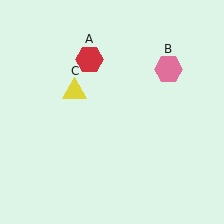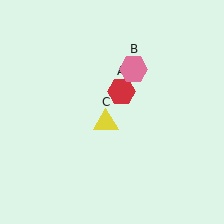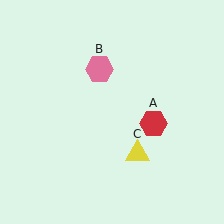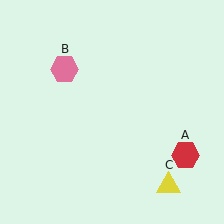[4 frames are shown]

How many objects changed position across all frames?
3 objects changed position: red hexagon (object A), pink hexagon (object B), yellow triangle (object C).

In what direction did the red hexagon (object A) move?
The red hexagon (object A) moved down and to the right.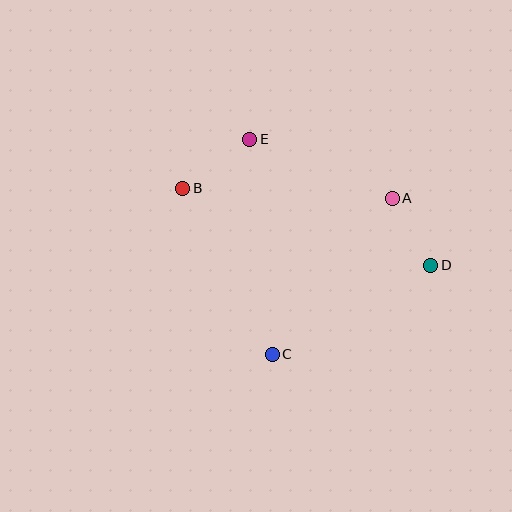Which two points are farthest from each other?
Points B and D are farthest from each other.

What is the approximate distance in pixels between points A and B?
The distance between A and B is approximately 209 pixels.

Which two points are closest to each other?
Points A and D are closest to each other.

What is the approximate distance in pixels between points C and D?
The distance between C and D is approximately 182 pixels.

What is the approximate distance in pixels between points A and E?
The distance between A and E is approximately 154 pixels.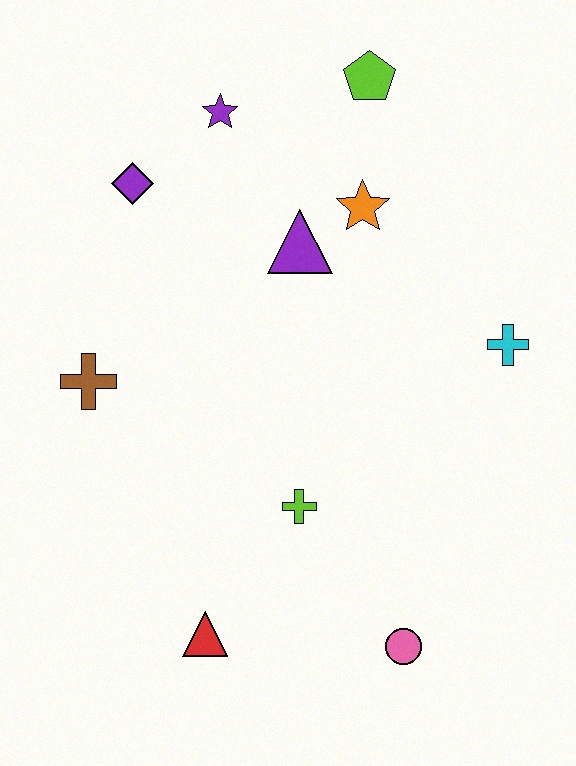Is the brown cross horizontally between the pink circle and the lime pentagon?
No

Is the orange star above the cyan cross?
Yes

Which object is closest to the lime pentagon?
The orange star is closest to the lime pentagon.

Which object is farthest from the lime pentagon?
The red triangle is farthest from the lime pentagon.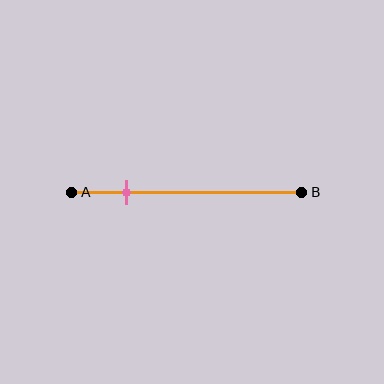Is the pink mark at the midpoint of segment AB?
No, the mark is at about 25% from A, not at the 50% midpoint.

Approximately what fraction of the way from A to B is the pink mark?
The pink mark is approximately 25% of the way from A to B.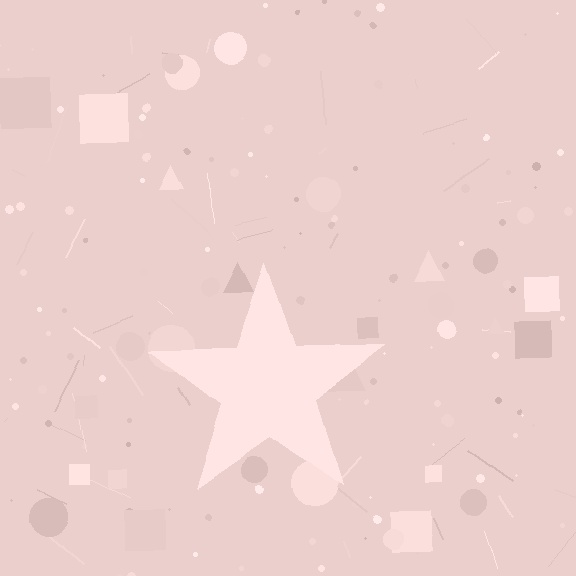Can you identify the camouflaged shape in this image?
The camouflaged shape is a star.